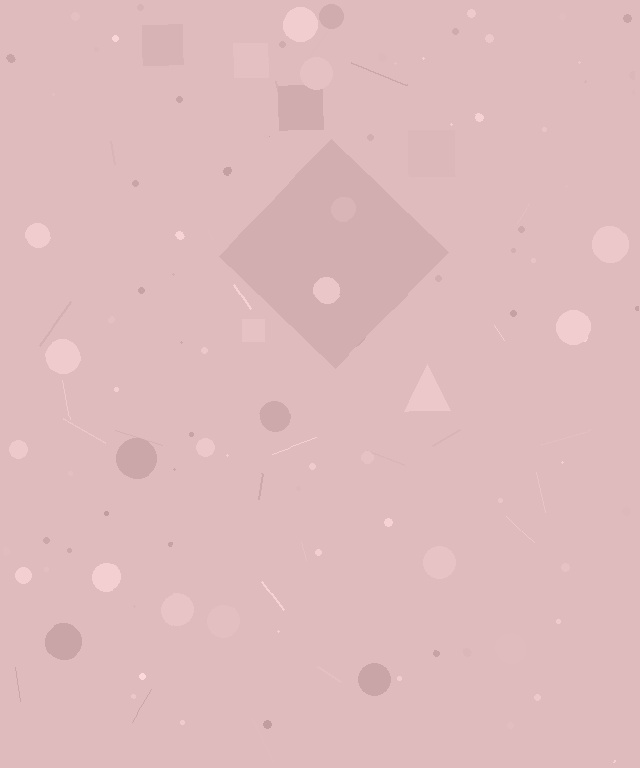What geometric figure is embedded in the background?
A diamond is embedded in the background.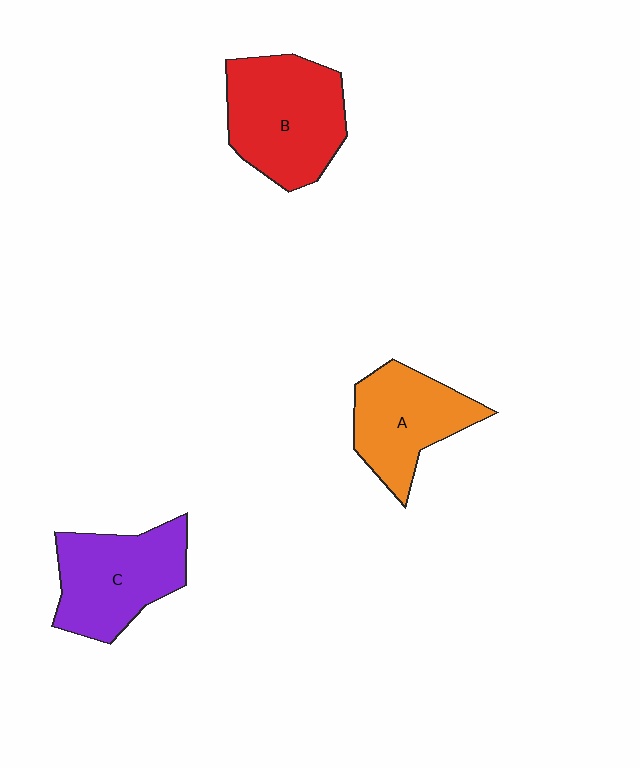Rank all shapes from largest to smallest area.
From largest to smallest: B (red), C (purple), A (orange).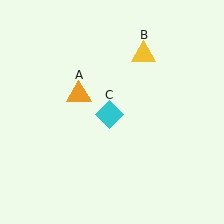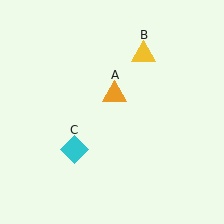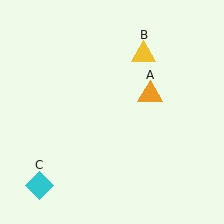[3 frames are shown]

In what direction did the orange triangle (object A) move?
The orange triangle (object A) moved right.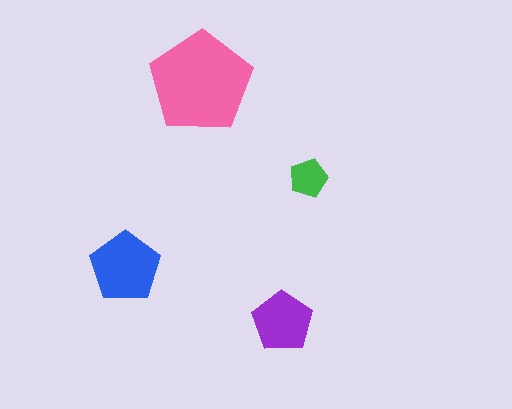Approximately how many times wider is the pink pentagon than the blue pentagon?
About 1.5 times wider.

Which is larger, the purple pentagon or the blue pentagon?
The blue one.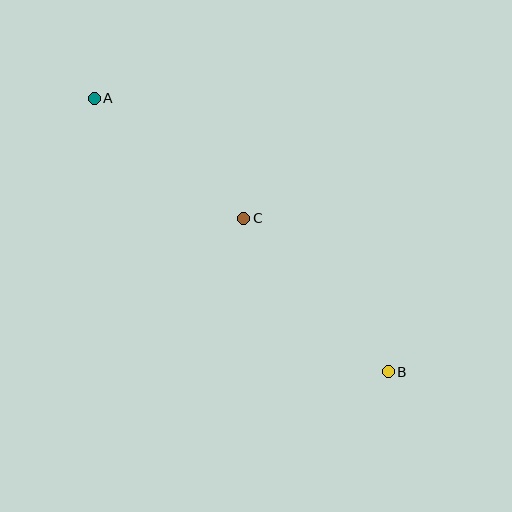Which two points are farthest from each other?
Points A and B are farthest from each other.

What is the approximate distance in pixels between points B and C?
The distance between B and C is approximately 211 pixels.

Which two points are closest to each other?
Points A and C are closest to each other.